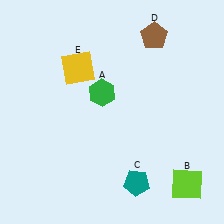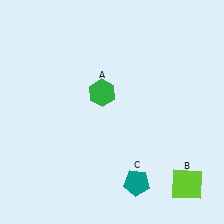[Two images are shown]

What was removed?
The yellow square (E), the brown pentagon (D) were removed in Image 2.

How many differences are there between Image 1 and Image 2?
There are 2 differences between the two images.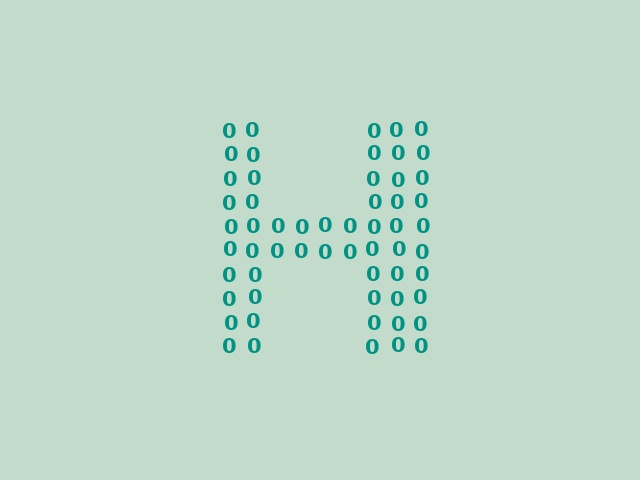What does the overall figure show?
The overall figure shows the letter H.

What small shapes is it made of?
It is made of small digit 0's.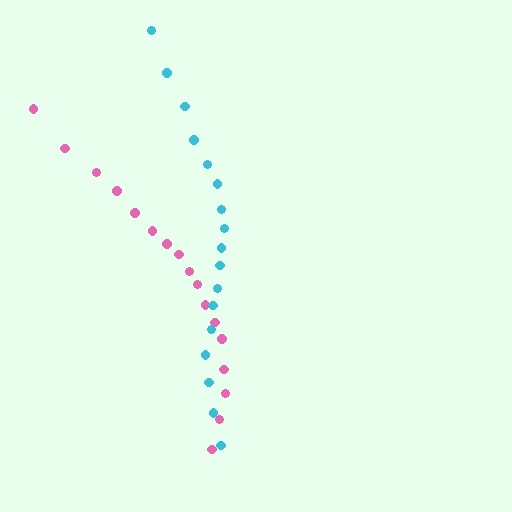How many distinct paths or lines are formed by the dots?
There are 2 distinct paths.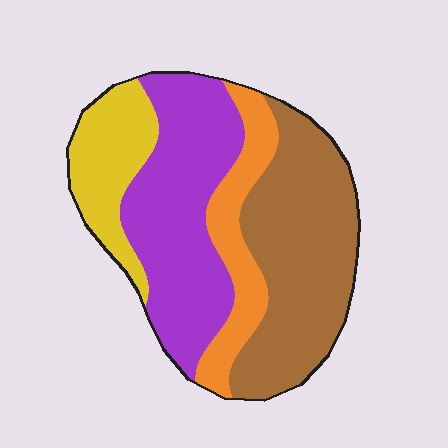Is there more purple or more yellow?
Purple.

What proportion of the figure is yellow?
Yellow takes up about one sixth (1/6) of the figure.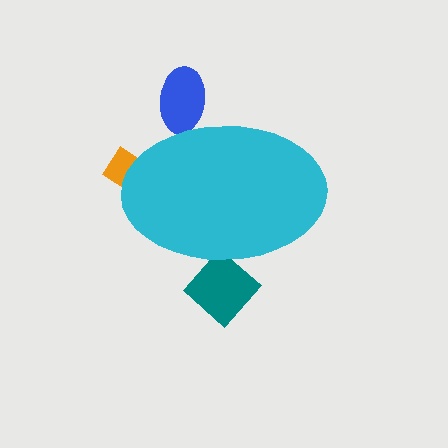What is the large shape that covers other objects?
A cyan ellipse.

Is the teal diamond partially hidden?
Yes, the teal diamond is partially hidden behind the cyan ellipse.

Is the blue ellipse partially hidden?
Yes, the blue ellipse is partially hidden behind the cyan ellipse.